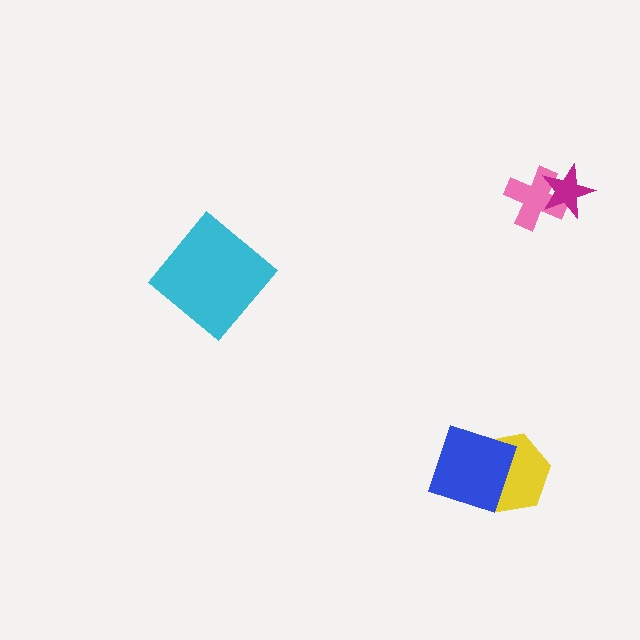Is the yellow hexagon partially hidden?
Yes, it is partially covered by another shape.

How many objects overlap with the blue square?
1 object overlaps with the blue square.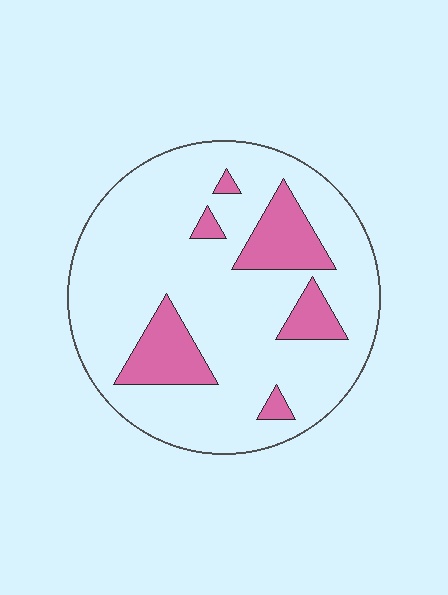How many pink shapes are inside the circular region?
6.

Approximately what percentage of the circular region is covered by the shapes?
Approximately 20%.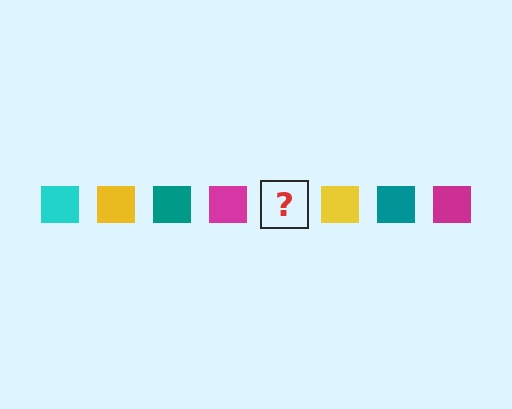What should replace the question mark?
The question mark should be replaced with a cyan square.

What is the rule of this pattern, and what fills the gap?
The rule is that the pattern cycles through cyan, yellow, teal, magenta squares. The gap should be filled with a cyan square.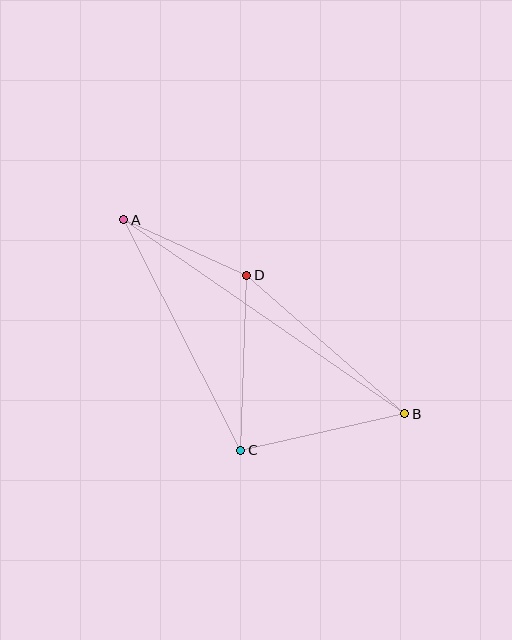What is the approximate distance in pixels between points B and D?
The distance between B and D is approximately 210 pixels.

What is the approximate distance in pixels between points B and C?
The distance between B and C is approximately 168 pixels.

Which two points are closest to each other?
Points A and D are closest to each other.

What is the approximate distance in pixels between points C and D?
The distance between C and D is approximately 175 pixels.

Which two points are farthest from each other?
Points A and B are farthest from each other.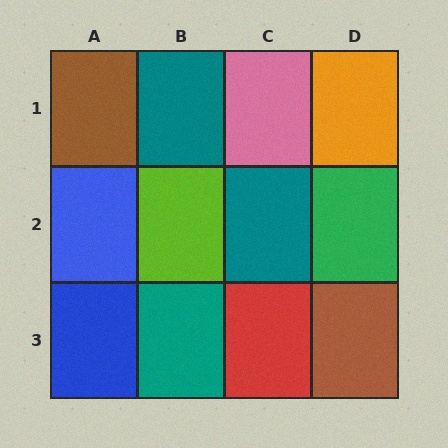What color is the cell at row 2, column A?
Blue.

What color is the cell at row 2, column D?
Green.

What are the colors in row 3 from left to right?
Blue, teal, red, brown.